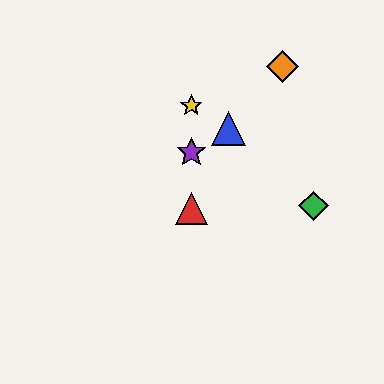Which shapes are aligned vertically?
The red triangle, the yellow star, the purple star are aligned vertically.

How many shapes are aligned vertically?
3 shapes (the red triangle, the yellow star, the purple star) are aligned vertically.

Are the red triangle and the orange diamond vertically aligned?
No, the red triangle is at x≈191 and the orange diamond is at x≈283.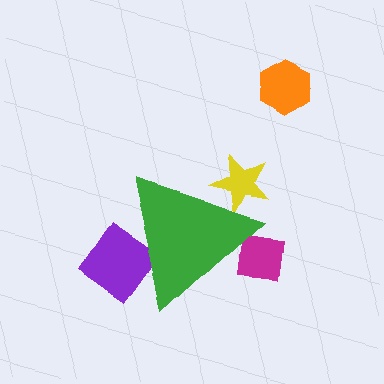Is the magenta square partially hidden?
Yes, the magenta square is partially hidden behind the green triangle.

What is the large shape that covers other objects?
A green triangle.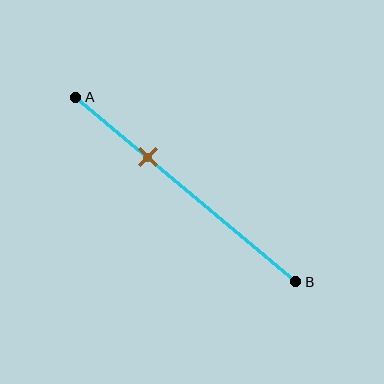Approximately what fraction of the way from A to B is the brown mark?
The brown mark is approximately 35% of the way from A to B.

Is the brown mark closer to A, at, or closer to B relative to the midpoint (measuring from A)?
The brown mark is closer to point A than the midpoint of segment AB.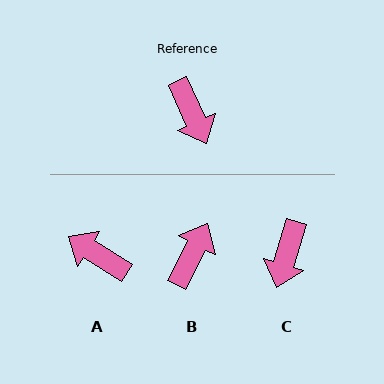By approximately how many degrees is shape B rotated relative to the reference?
Approximately 128 degrees counter-clockwise.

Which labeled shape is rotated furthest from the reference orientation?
A, about 147 degrees away.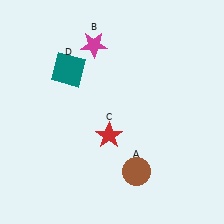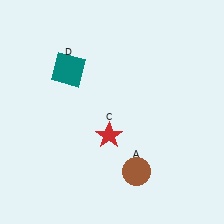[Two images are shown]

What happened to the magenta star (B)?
The magenta star (B) was removed in Image 2. It was in the top-left area of Image 1.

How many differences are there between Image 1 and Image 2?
There is 1 difference between the two images.